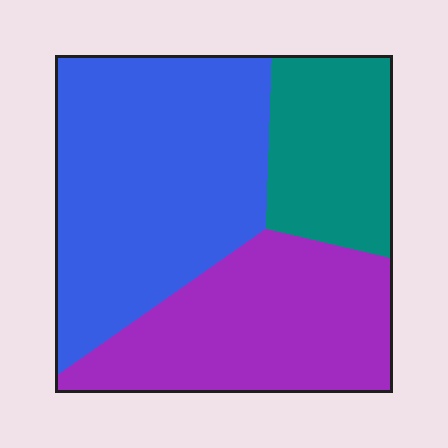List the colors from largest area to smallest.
From largest to smallest: blue, purple, teal.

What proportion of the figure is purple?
Purple takes up about one third (1/3) of the figure.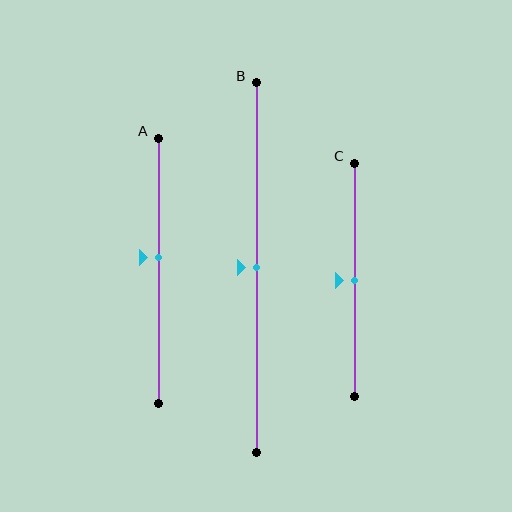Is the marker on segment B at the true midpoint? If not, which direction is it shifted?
Yes, the marker on segment B is at the true midpoint.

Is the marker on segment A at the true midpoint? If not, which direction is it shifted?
No, the marker on segment A is shifted upward by about 5% of the segment length.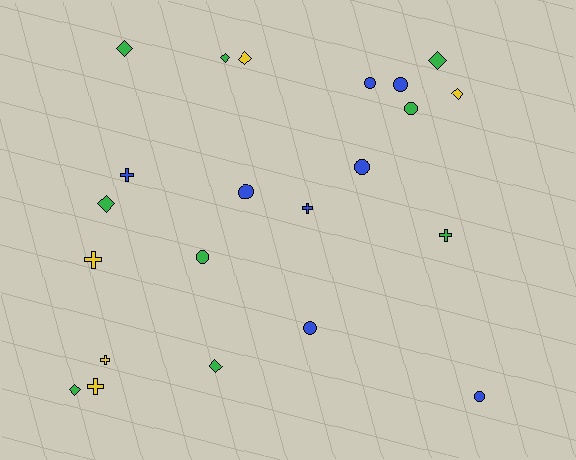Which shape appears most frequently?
Circle, with 8 objects.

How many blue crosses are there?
There are 2 blue crosses.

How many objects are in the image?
There are 22 objects.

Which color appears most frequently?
Green, with 9 objects.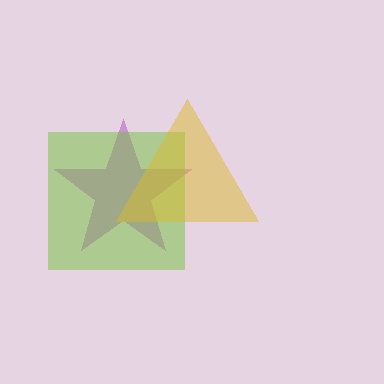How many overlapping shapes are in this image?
There are 3 overlapping shapes in the image.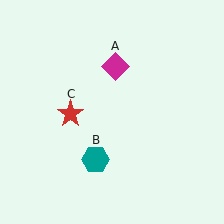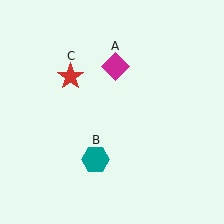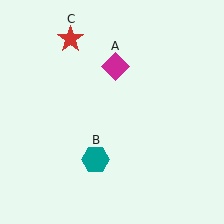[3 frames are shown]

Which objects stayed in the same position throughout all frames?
Magenta diamond (object A) and teal hexagon (object B) remained stationary.